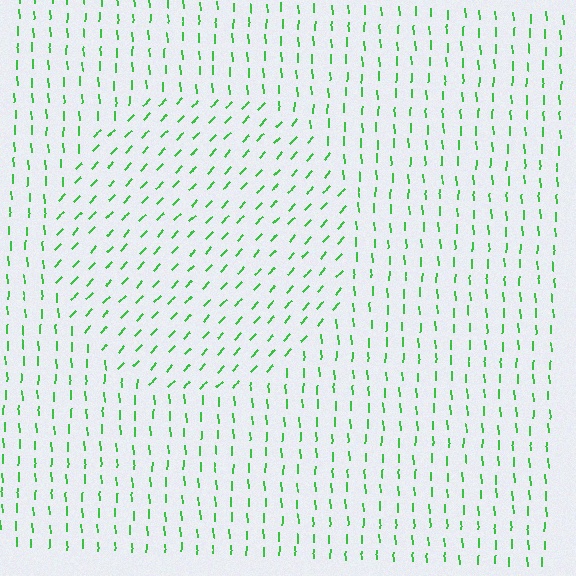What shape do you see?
I see a circle.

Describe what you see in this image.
The image is filled with small green line segments. A circle region in the image has lines oriented differently from the surrounding lines, creating a visible texture boundary.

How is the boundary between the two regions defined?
The boundary is defined purely by a change in line orientation (approximately 45 degrees difference). All lines are the same color and thickness.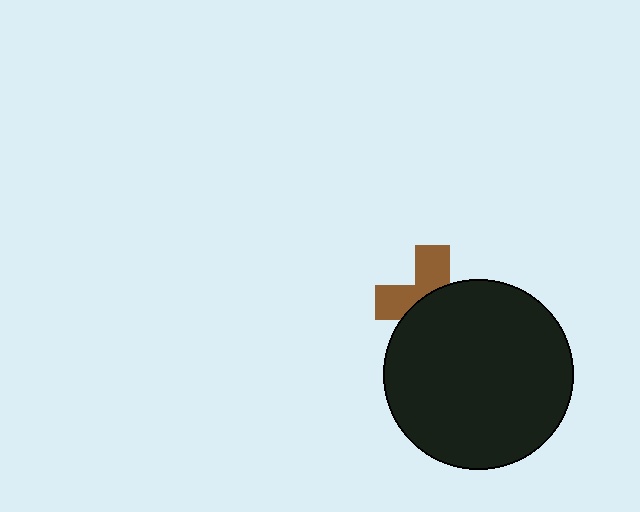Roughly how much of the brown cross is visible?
A small part of it is visible (roughly 42%).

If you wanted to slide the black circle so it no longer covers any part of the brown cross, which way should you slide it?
Slide it down — that is the most direct way to separate the two shapes.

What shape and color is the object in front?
The object in front is a black circle.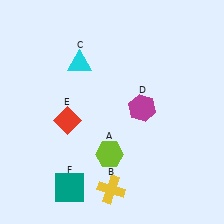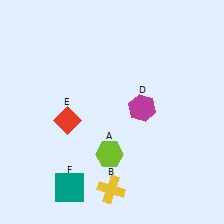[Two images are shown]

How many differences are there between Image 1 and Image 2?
There is 1 difference between the two images.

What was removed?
The cyan triangle (C) was removed in Image 2.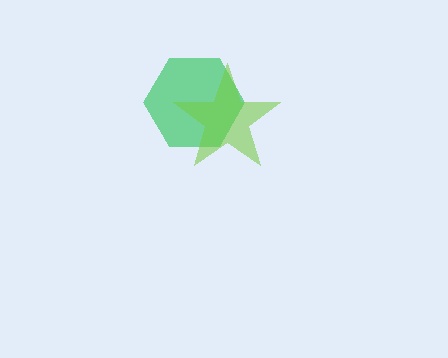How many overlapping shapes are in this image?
There are 2 overlapping shapes in the image.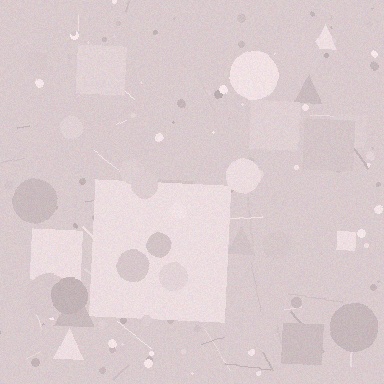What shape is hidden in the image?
A square is hidden in the image.